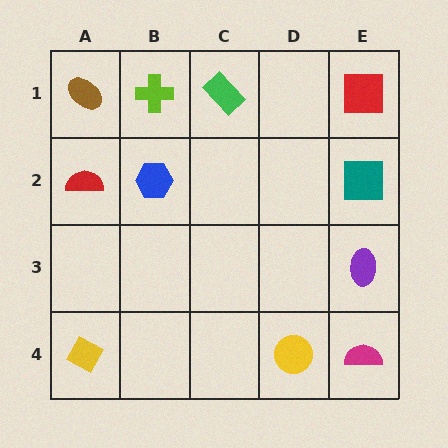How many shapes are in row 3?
1 shape.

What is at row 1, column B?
A lime cross.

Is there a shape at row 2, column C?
No, that cell is empty.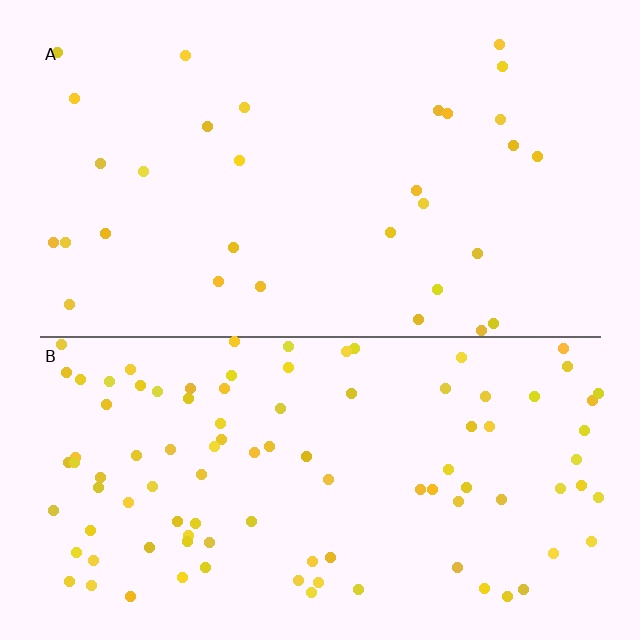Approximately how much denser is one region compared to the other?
Approximately 3.2× — region B over region A.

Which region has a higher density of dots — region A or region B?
B (the bottom).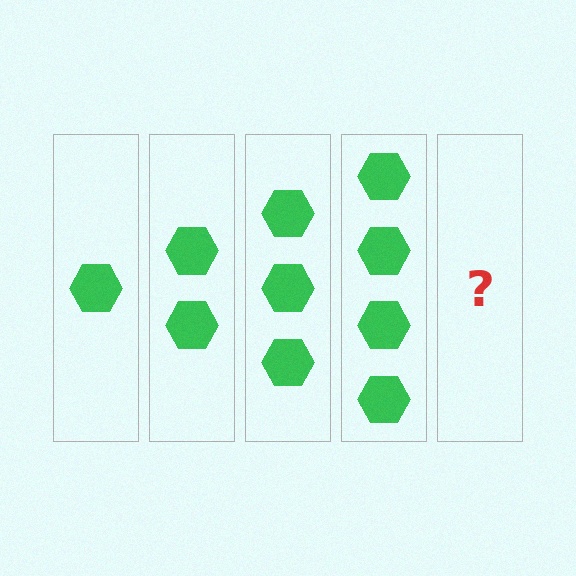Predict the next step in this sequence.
The next step is 5 hexagons.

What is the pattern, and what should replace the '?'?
The pattern is that each step adds one more hexagon. The '?' should be 5 hexagons.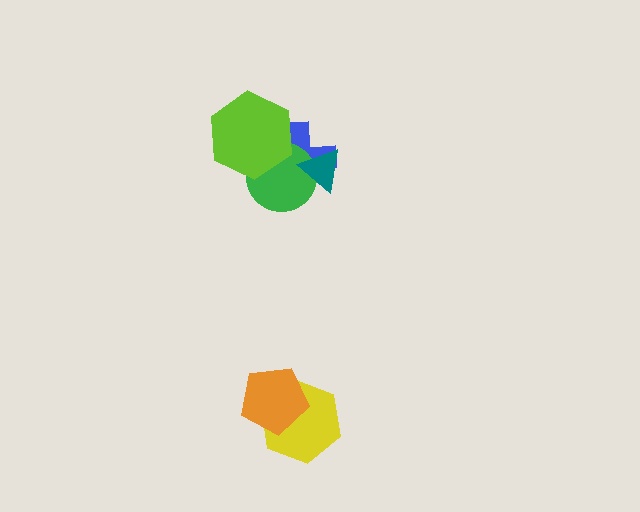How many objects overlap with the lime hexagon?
2 objects overlap with the lime hexagon.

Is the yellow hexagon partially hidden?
Yes, it is partially covered by another shape.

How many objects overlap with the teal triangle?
2 objects overlap with the teal triangle.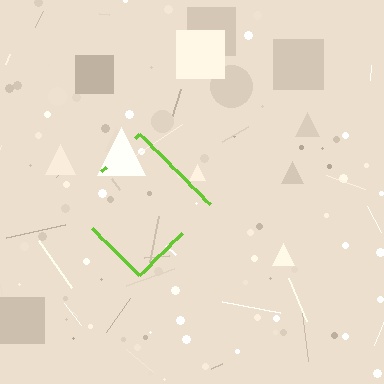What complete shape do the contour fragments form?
The contour fragments form a diamond.